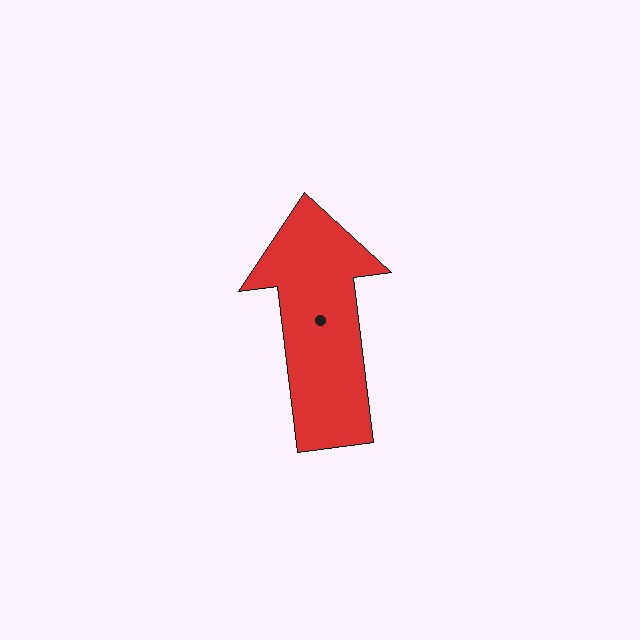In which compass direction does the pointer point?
North.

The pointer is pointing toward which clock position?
Roughly 12 o'clock.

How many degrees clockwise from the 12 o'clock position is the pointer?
Approximately 353 degrees.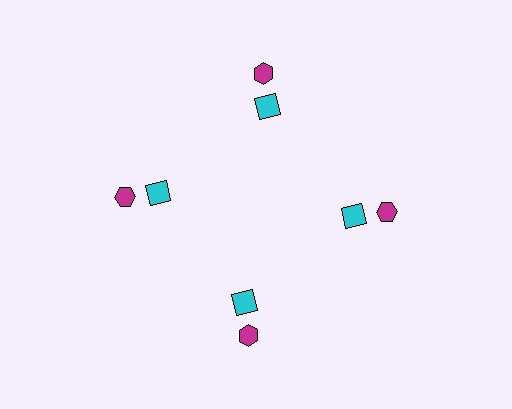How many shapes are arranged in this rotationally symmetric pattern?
There are 8 shapes, arranged in 4 groups of 2.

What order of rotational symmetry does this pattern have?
This pattern has 4-fold rotational symmetry.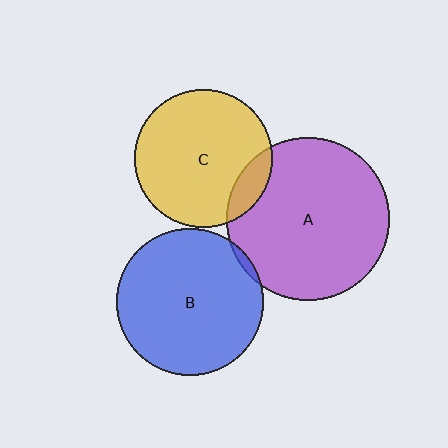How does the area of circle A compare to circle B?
Approximately 1.2 times.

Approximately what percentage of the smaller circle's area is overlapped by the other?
Approximately 5%.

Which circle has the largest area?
Circle A (purple).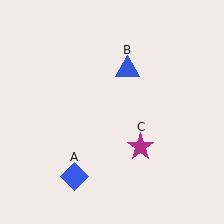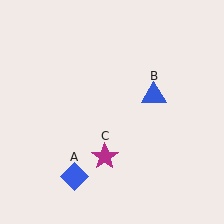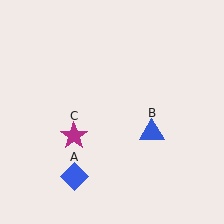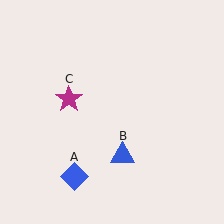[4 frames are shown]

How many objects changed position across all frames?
2 objects changed position: blue triangle (object B), magenta star (object C).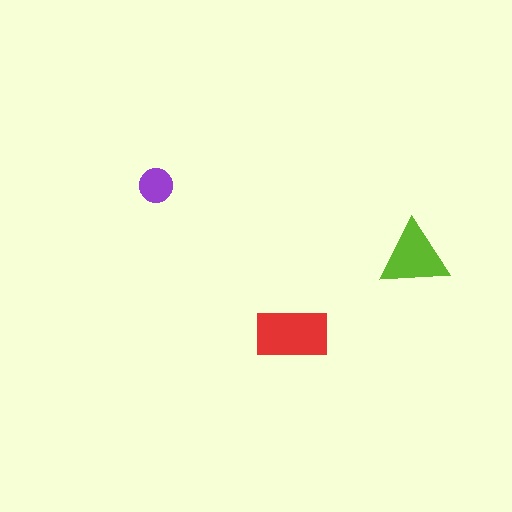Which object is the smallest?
The purple circle.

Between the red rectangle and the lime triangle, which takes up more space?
The red rectangle.